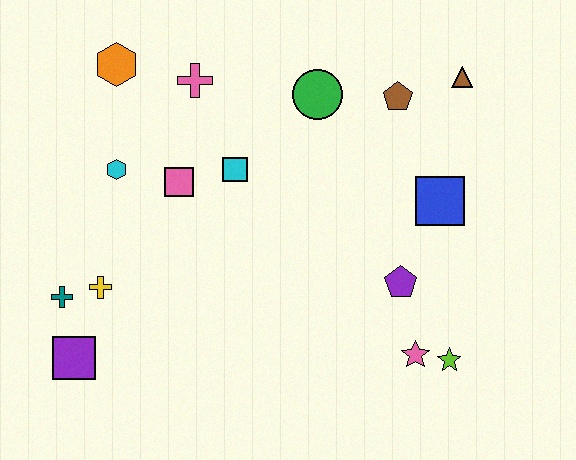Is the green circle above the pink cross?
No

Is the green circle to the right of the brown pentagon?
No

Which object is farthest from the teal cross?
The brown triangle is farthest from the teal cross.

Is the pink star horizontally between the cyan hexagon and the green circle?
No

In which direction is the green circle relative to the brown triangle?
The green circle is to the left of the brown triangle.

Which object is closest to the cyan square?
The pink square is closest to the cyan square.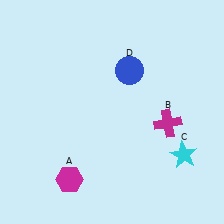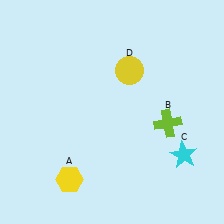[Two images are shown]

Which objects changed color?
A changed from magenta to yellow. B changed from magenta to lime. D changed from blue to yellow.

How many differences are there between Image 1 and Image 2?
There are 3 differences between the two images.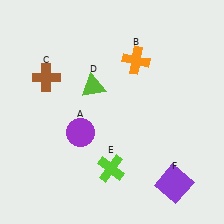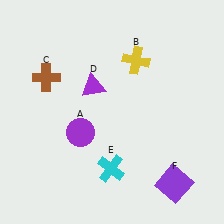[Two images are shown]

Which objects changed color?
B changed from orange to yellow. D changed from lime to purple. E changed from lime to cyan.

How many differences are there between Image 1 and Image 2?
There are 3 differences between the two images.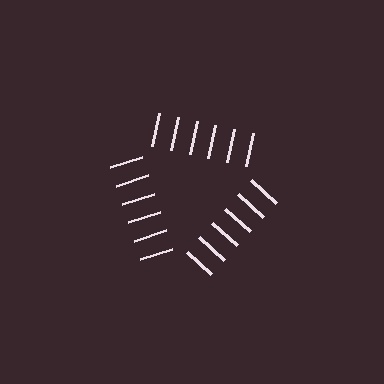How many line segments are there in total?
18 — 6 along each of the 3 edges.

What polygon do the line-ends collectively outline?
An illusory triangle — the line segments terminate on its edges but no continuous stroke is drawn.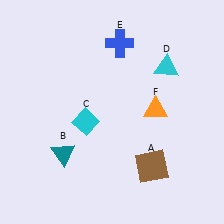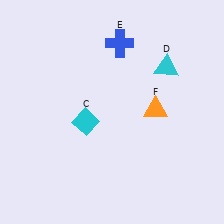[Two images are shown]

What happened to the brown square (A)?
The brown square (A) was removed in Image 2. It was in the bottom-right area of Image 1.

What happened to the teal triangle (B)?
The teal triangle (B) was removed in Image 2. It was in the bottom-left area of Image 1.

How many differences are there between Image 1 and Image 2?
There are 2 differences between the two images.